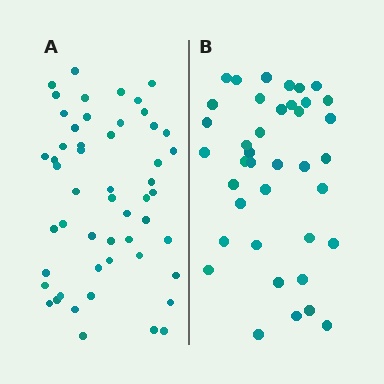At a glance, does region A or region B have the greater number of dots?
Region A (the left region) has more dots.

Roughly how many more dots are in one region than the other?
Region A has approximately 15 more dots than region B.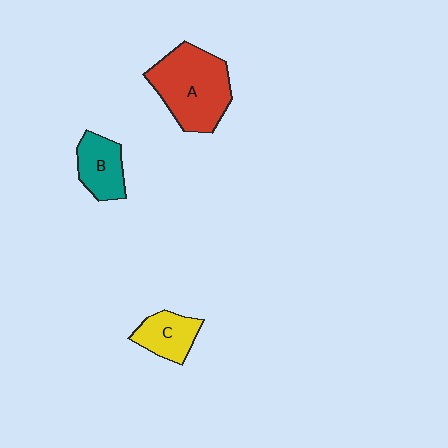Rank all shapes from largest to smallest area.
From largest to smallest: A (red), B (teal), C (yellow).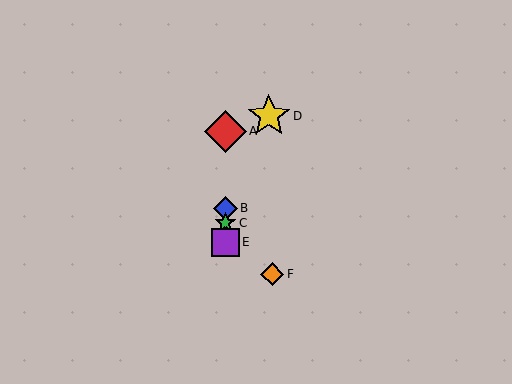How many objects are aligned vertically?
4 objects (A, B, C, E) are aligned vertically.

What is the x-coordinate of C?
Object C is at x≈225.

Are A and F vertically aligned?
No, A is at x≈225 and F is at x≈272.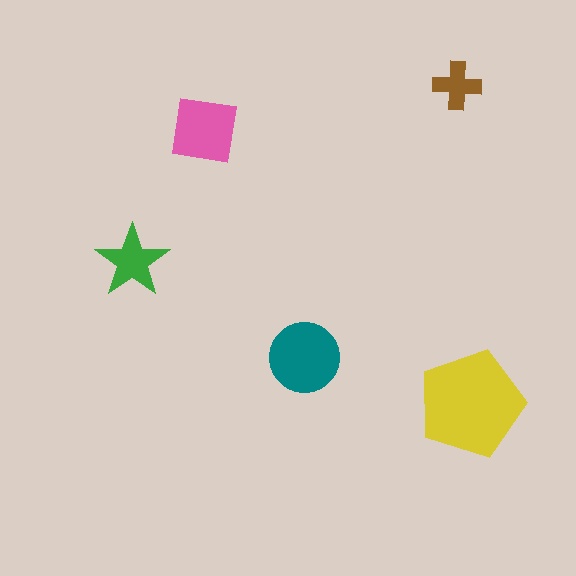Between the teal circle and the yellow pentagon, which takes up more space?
The yellow pentagon.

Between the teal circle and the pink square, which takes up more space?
The teal circle.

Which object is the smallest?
The brown cross.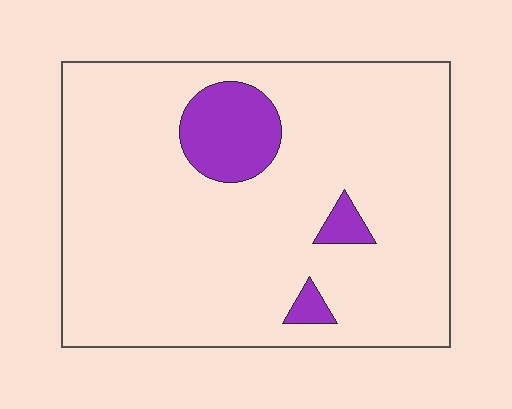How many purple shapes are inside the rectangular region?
3.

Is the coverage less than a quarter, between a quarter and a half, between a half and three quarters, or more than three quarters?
Less than a quarter.